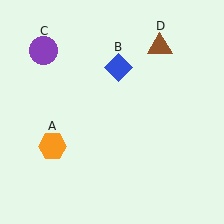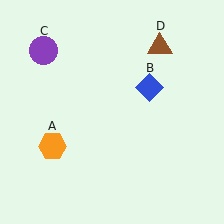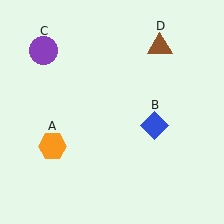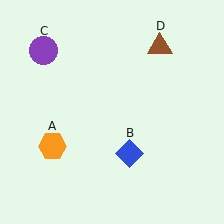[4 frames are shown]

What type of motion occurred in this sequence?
The blue diamond (object B) rotated clockwise around the center of the scene.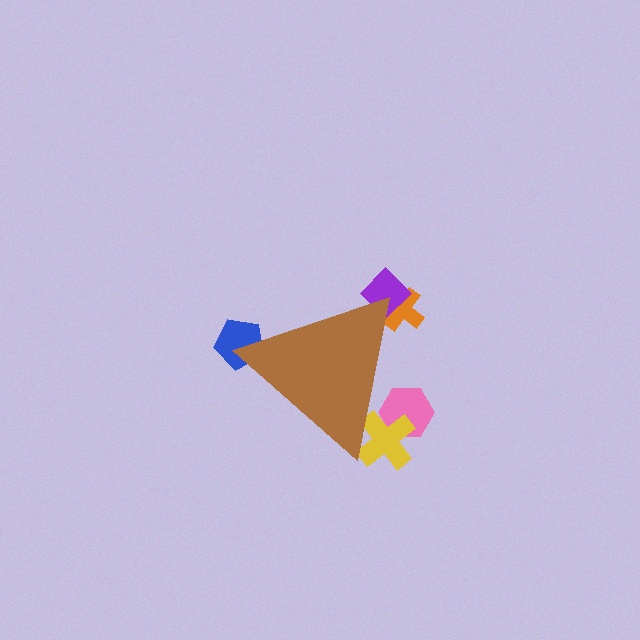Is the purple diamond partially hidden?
Yes, the purple diamond is partially hidden behind the brown triangle.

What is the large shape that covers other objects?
A brown triangle.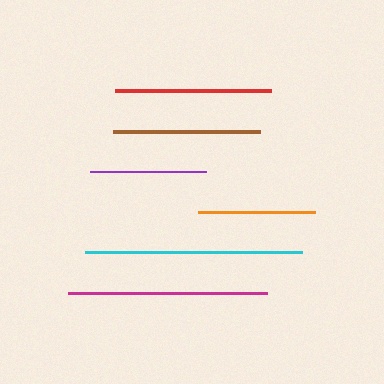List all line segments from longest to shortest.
From longest to shortest: cyan, magenta, red, brown, orange, purple.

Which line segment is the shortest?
The purple line is the shortest at approximately 116 pixels.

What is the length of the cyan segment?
The cyan segment is approximately 217 pixels long.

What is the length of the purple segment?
The purple segment is approximately 116 pixels long.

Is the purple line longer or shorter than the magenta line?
The magenta line is longer than the purple line.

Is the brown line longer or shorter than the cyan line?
The cyan line is longer than the brown line.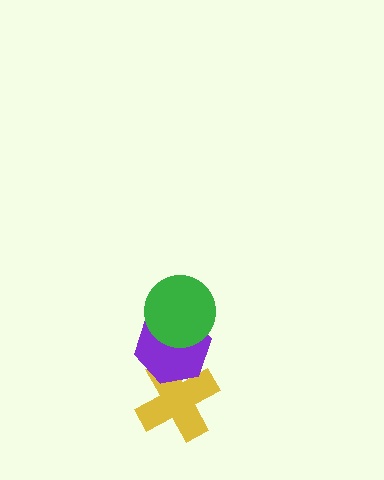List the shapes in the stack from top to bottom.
From top to bottom: the green circle, the purple hexagon, the yellow cross.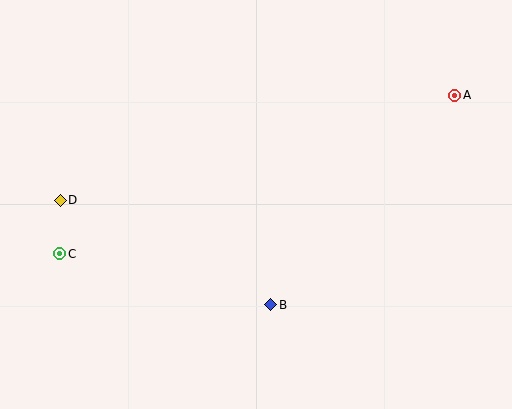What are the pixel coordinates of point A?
Point A is at (455, 95).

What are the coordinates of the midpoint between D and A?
The midpoint between D and A is at (258, 148).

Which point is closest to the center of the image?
Point B at (271, 305) is closest to the center.